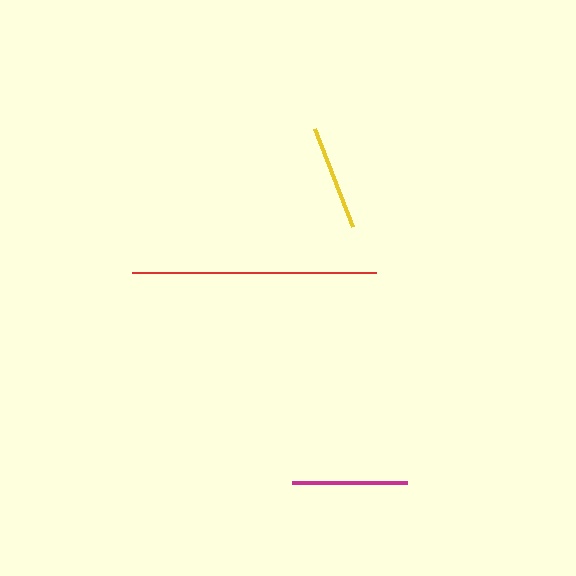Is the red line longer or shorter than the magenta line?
The red line is longer than the magenta line.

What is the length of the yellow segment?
The yellow segment is approximately 106 pixels long.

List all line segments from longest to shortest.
From longest to shortest: red, magenta, yellow.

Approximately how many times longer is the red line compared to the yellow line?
The red line is approximately 2.3 times the length of the yellow line.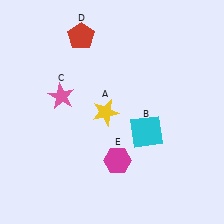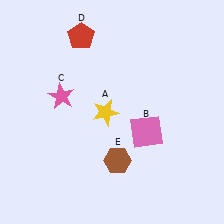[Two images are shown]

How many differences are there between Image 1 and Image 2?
There are 2 differences between the two images.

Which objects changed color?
B changed from cyan to pink. E changed from magenta to brown.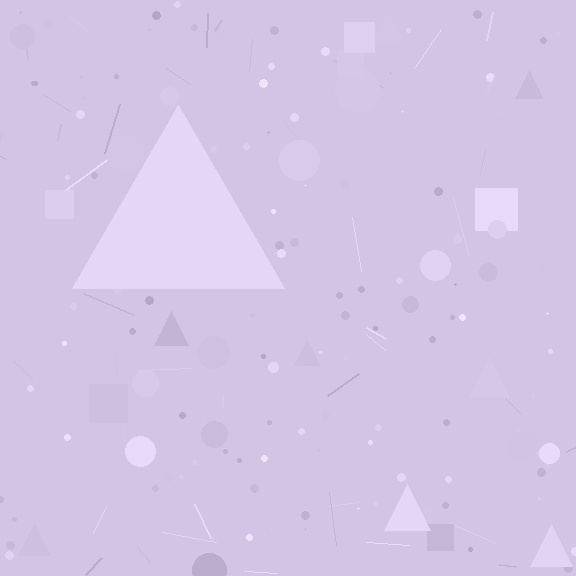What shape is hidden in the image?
A triangle is hidden in the image.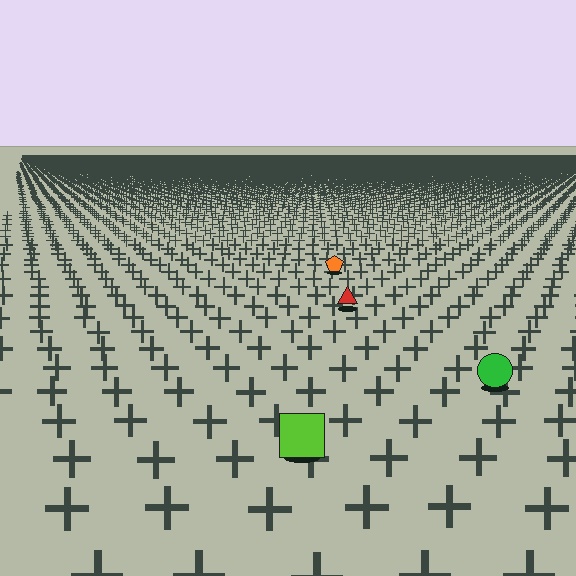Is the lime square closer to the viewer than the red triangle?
Yes. The lime square is closer — you can tell from the texture gradient: the ground texture is coarser near it.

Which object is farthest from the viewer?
The orange pentagon is farthest from the viewer. It appears smaller and the ground texture around it is denser.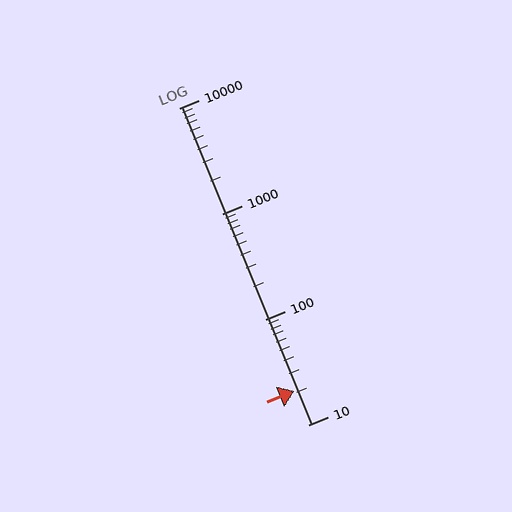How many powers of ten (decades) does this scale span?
The scale spans 3 decades, from 10 to 10000.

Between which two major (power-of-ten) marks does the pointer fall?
The pointer is between 10 and 100.